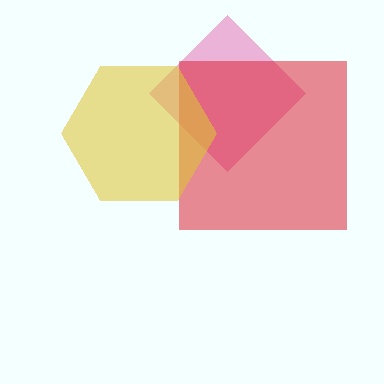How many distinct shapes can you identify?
There are 3 distinct shapes: a pink diamond, a red square, a yellow hexagon.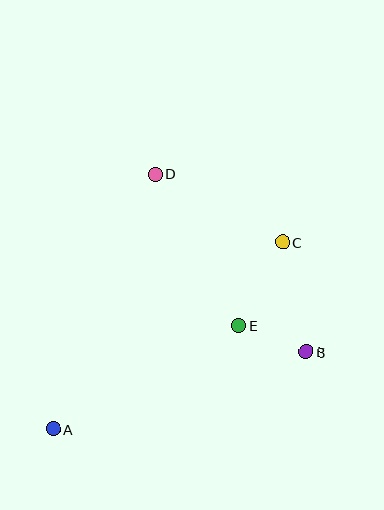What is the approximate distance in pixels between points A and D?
The distance between A and D is approximately 275 pixels.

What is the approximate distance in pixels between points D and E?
The distance between D and E is approximately 173 pixels.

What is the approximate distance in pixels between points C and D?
The distance between C and D is approximately 144 pixels.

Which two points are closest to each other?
Points B and E are closest to each other.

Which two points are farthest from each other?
Points A and C are farthest from each other.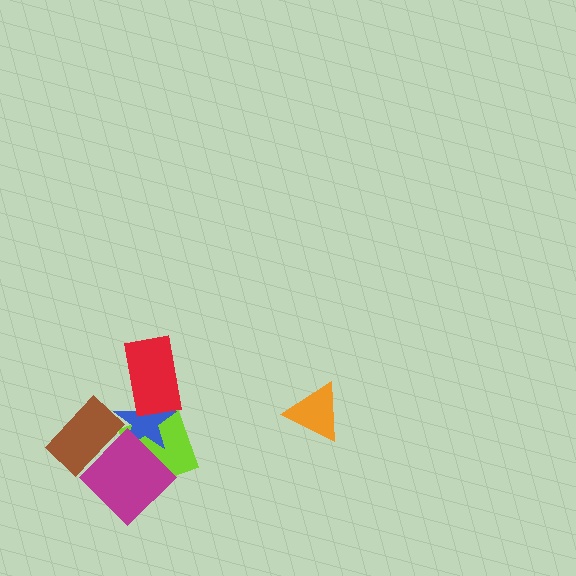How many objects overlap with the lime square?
2 objects overlap with the lime square.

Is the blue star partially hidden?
Yes, it is partially covered by another shape.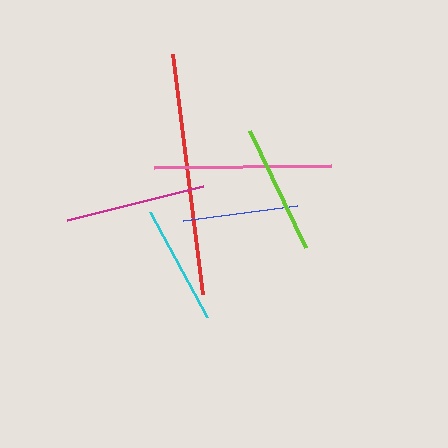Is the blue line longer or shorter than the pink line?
The pink line is longer than the blue line.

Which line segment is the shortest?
The blue line is the shortest at approximately 115 pixels.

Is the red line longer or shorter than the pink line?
The red line is longer than the pink line.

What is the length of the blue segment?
The blue segment is approximately 115 pixels long.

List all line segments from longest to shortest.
From longest to shortest: red, pink, magenta, lime, cyan, blue.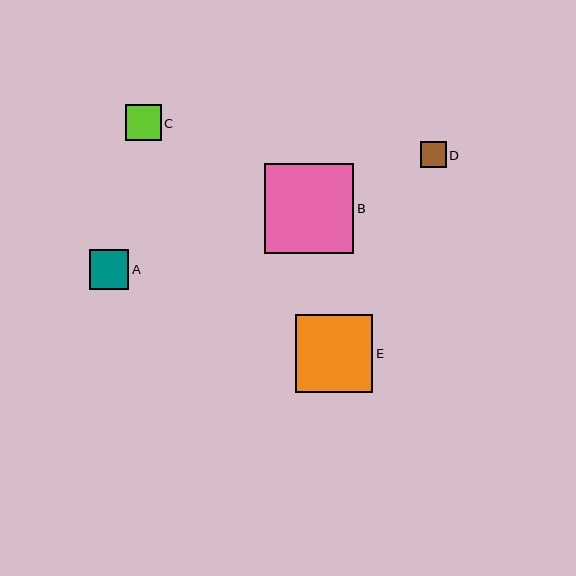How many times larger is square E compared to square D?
Square E is approximately 3.0 times the size of square D.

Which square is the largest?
Square B is the largest with a size of approximately 90 pixels.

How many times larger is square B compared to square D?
Square B is approximately 3.5 times the size of square D.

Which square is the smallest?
Square D is the smallest with a size of approximately 26 pixels.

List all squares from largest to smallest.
From largest to smallest: B, E, A, C, D.